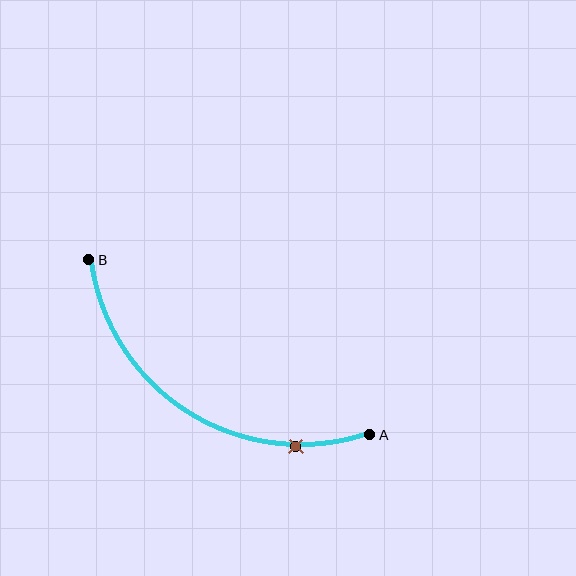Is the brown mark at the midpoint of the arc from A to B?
No. The brown mark lies on the arc but is closer to endpoint A. The arc midpoint would be at the point on the curve equidistant along the arc from both A and B.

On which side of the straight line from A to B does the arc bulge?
The arc bulges below the straight line connecting A and B.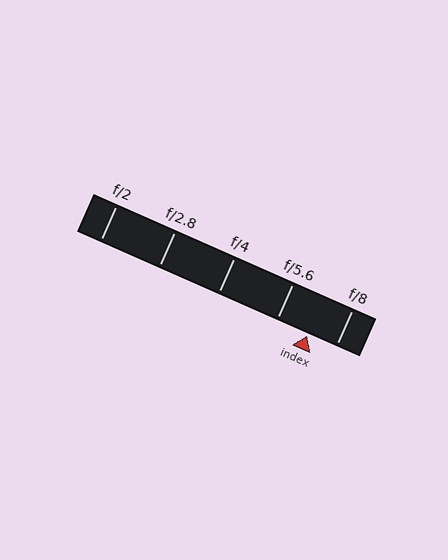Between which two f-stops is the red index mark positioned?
The index mark is between f/5.6 and f/8.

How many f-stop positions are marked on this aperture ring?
There are 5 f-stop positions marked.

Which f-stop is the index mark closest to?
The index mark is closest to f/8.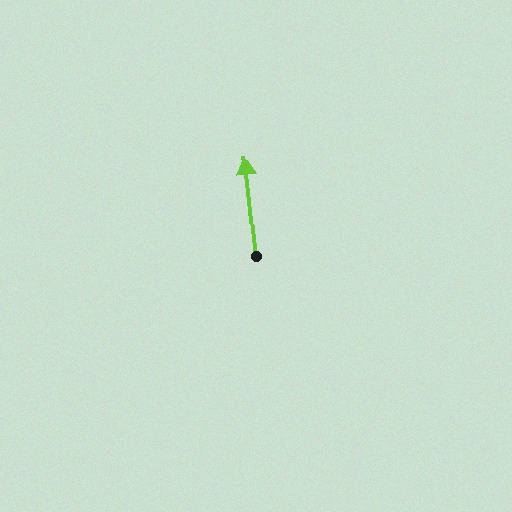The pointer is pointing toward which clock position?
Roughly 12 o'clock.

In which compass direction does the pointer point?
North.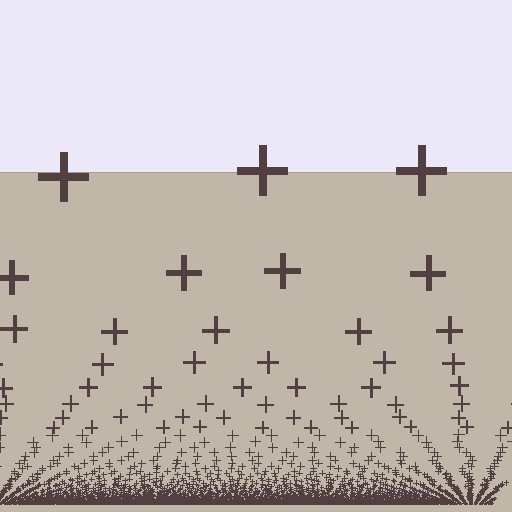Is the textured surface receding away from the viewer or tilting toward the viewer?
The surface appears to tilt toward the viewer. Texture elements get larger and sparser toward the top.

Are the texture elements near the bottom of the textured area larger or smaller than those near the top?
Smaller. The gradient is inverted — elements near the bottom are smaller and denser.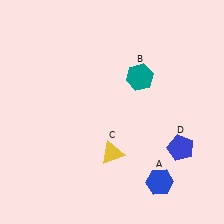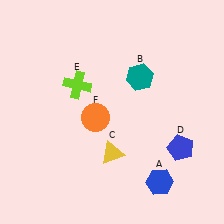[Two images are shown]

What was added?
A lime cross (E), an orange circle (F) were added in Image 2.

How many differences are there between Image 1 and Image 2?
There are 2 differences between the two images.